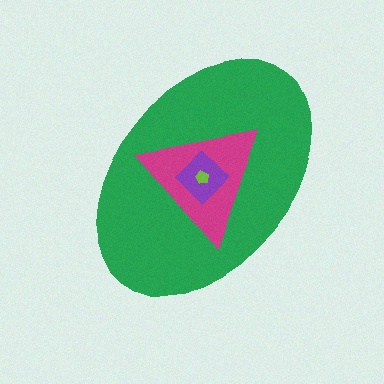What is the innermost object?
The lime pentagon.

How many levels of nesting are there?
4.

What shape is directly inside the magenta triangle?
The purple diamond.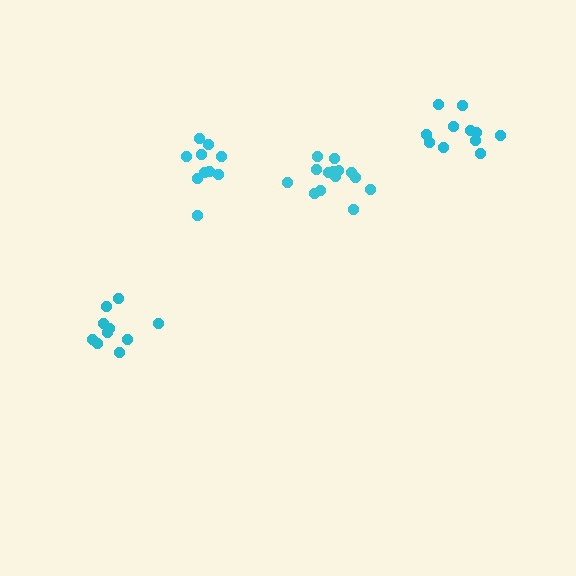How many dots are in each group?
Group 1: 10 dots, Group 2: 14 dots, Group 3: 11 dots, Group 4: 10 dots (45 total).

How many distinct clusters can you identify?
There are 4 distinct clusters.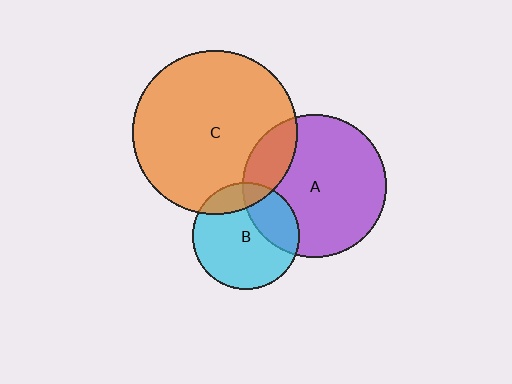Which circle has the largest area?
Circle C (orange).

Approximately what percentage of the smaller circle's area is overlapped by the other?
Approximately 15%.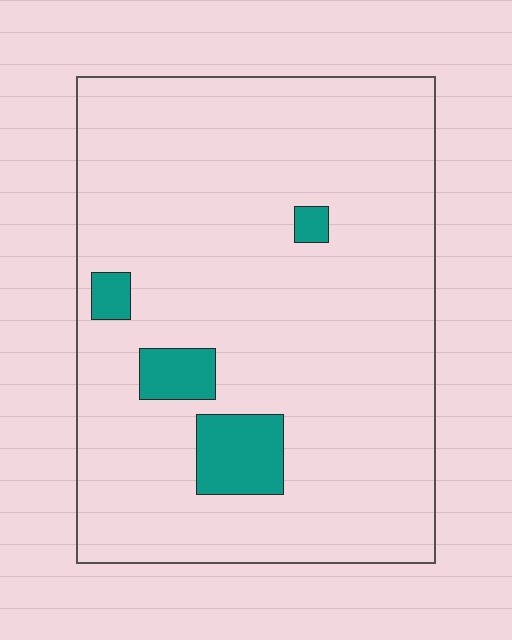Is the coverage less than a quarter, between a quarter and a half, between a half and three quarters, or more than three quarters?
Less than a quarter.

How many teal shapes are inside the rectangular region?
4.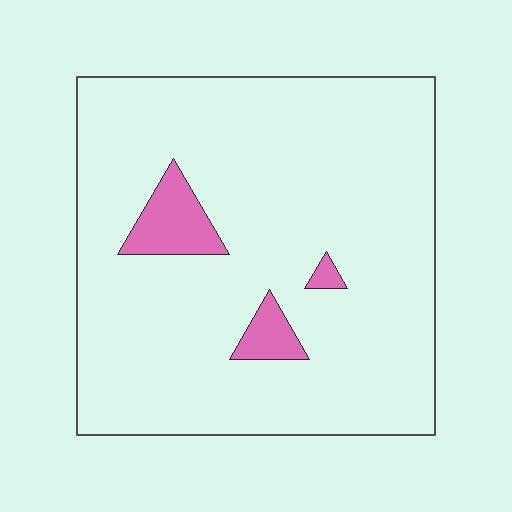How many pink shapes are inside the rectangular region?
3.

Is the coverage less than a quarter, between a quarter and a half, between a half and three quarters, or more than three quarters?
Less than a quarter.